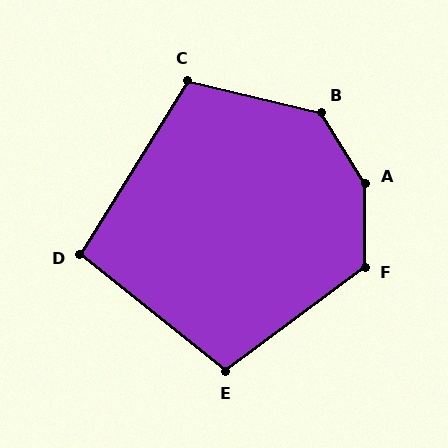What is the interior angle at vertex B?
Approximately 136 degrees (obtuse).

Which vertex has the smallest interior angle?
D, at approximately 97 degrees.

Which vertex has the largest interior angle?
A, at approximately 147 degrees.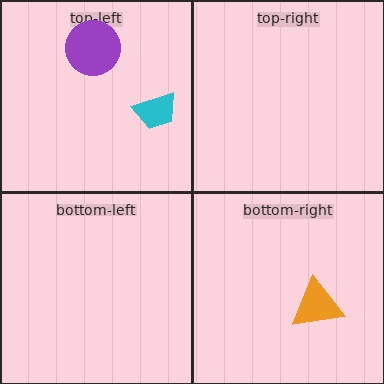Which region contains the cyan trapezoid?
The top-left region.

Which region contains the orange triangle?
The bottom-right region.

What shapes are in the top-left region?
The purple circle, the cyan trapezoid.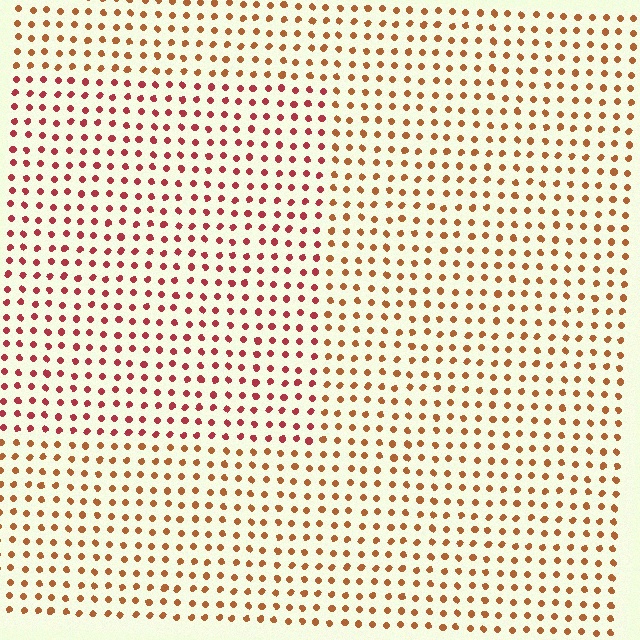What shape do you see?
I see a rectangle.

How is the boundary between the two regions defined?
The boundary is defined purely by a slight shift in hue (about 31 degrees). Spacing, size, and orientation are identical on both sides.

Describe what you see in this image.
The image is filled with small brown elements in a uniform arrangement. A rectangle-shaped region is visible where the elements are tinted to a slightly different hue, forming a subtle color boundary.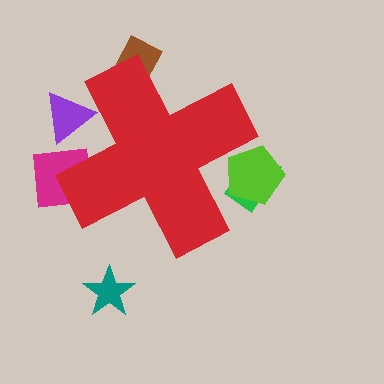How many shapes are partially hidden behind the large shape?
5 shapes are partially hidden.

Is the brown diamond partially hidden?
Yes, the brown diamond is partially hidden behind the red cross.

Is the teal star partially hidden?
No, the teal star is fully visible.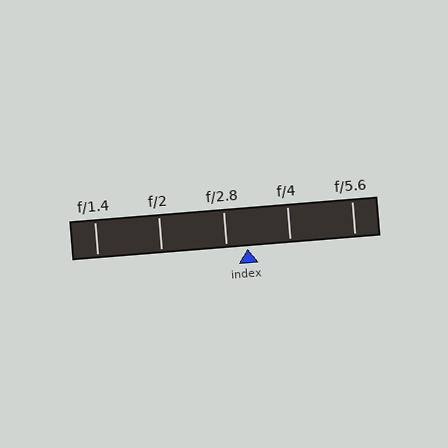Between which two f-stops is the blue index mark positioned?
The index mark is between f/2.8 and f/4.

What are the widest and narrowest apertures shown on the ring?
The widest aperture shown is f/1.4 and the narrowest is f/5.6.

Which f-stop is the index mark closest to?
The index mark is closest to f/2.8.